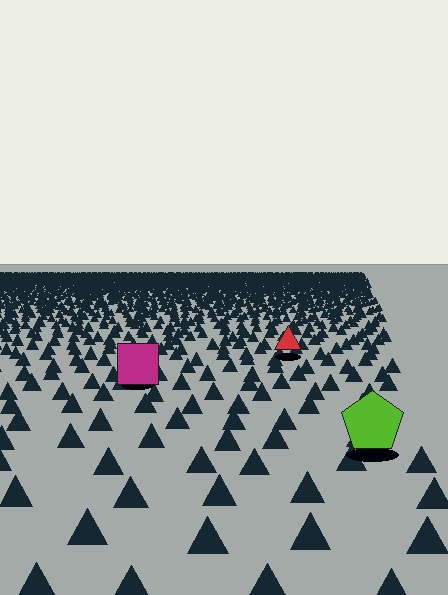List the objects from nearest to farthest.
From nearest to farthest: the lime pentagon, the magenta square, the red triangle.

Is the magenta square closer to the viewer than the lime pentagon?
No. The lime pentagon is closer — you can tell from the texture gradient: the ground texture is coarser near it.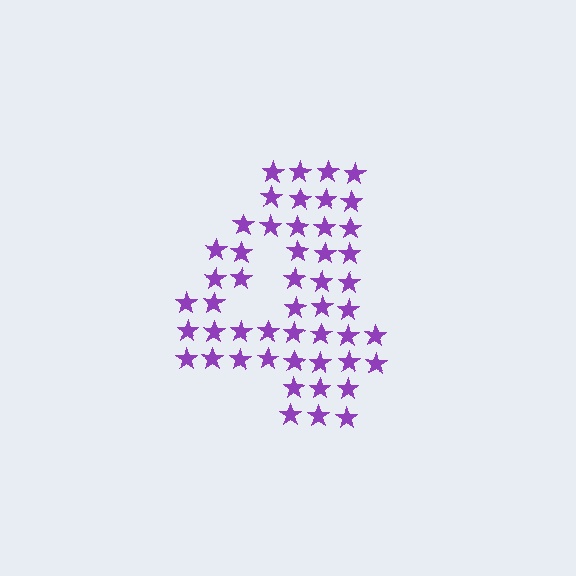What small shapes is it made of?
It is made of small stars.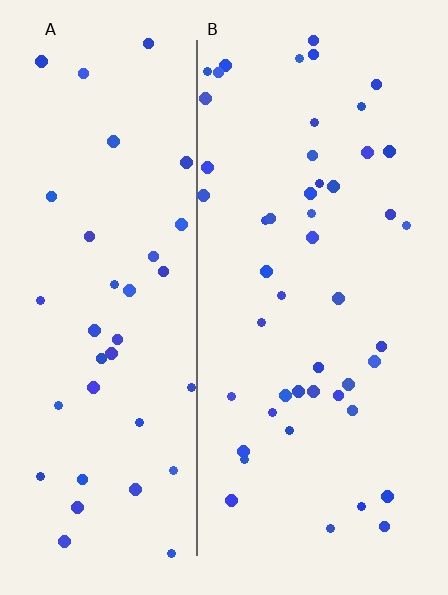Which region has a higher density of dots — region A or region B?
B (the right).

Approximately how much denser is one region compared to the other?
Approximately 1.2× — region B over region A.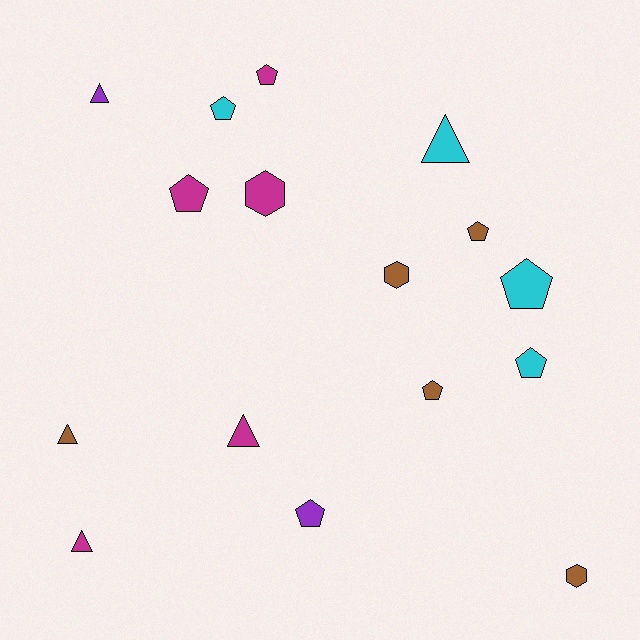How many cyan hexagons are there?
There are no cyan hexagons.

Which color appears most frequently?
Magenta, with 5 objects.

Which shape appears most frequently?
Pentagon, with 8 objects.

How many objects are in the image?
There are 16 objects.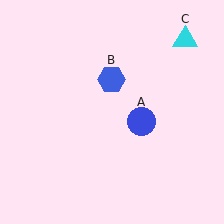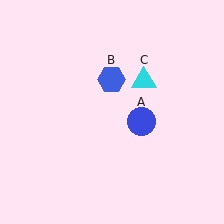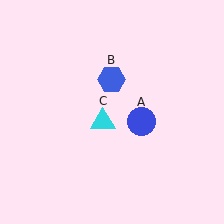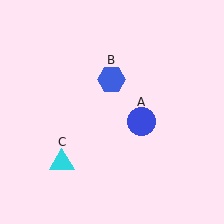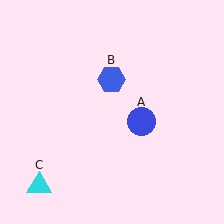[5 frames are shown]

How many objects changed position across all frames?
1 object changed position: cyan triangle (object C).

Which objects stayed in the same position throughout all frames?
Blue circle (object A) and blue hexagon (object B) remained stationary.